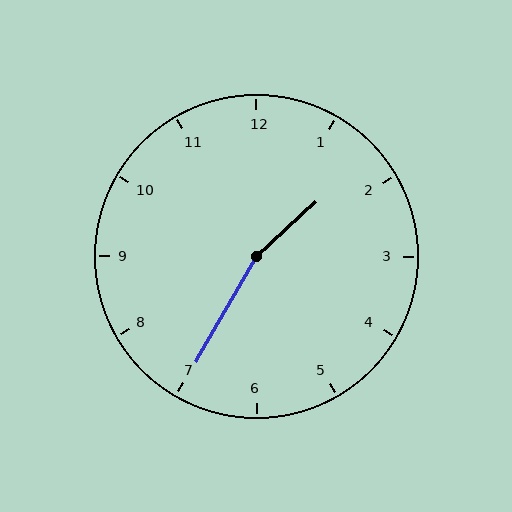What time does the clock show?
1:35.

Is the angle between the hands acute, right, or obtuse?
It is obtuse.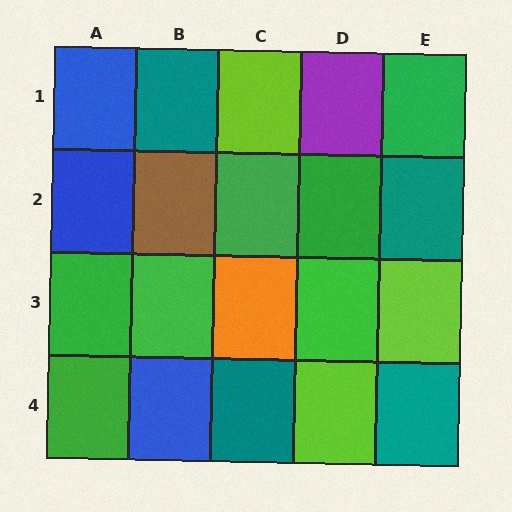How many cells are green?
7 cells are green.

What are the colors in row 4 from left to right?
Green, blue, teal, lime, teal.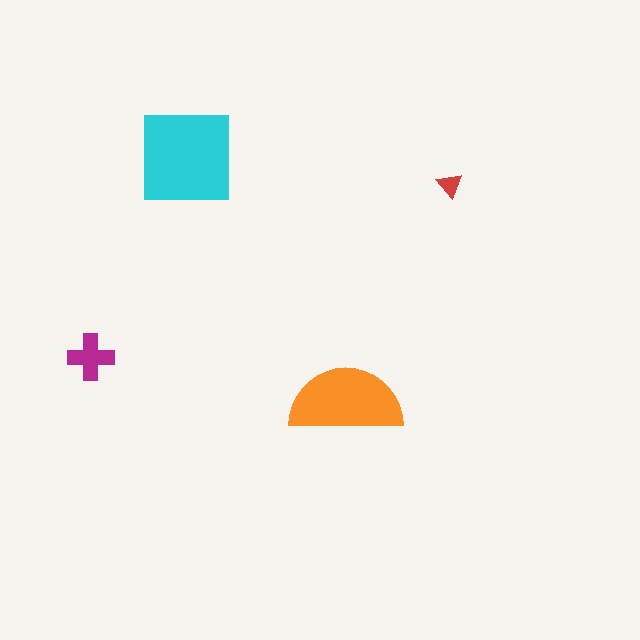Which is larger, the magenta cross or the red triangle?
The magenta cross.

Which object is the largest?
The cyan square.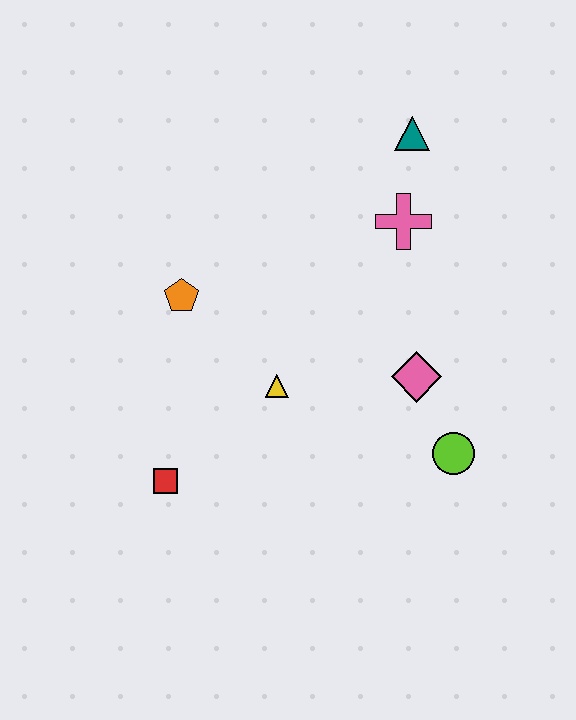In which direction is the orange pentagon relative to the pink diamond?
The orange pentagon is to the left of the pink diamond.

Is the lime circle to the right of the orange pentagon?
Yes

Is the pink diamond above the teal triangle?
No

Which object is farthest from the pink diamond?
The red square is farthest from the pink diamond.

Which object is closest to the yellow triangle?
The orange pentagon is closest to the yellow triangle.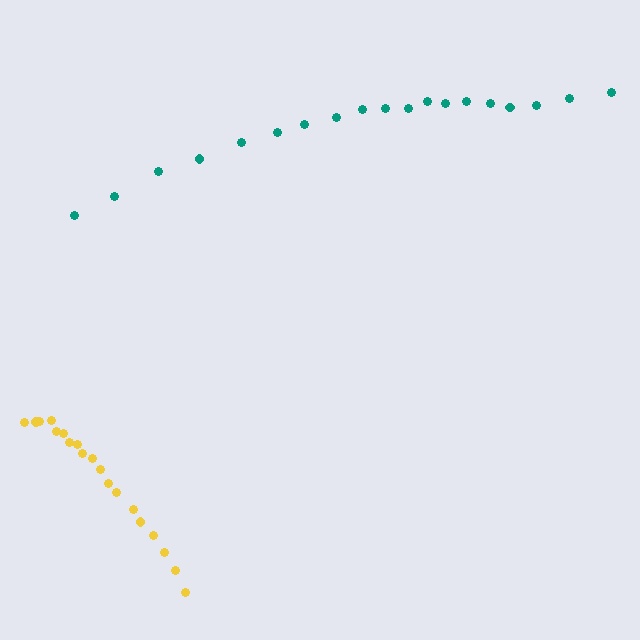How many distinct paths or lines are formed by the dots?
There are 2 distinct paths.